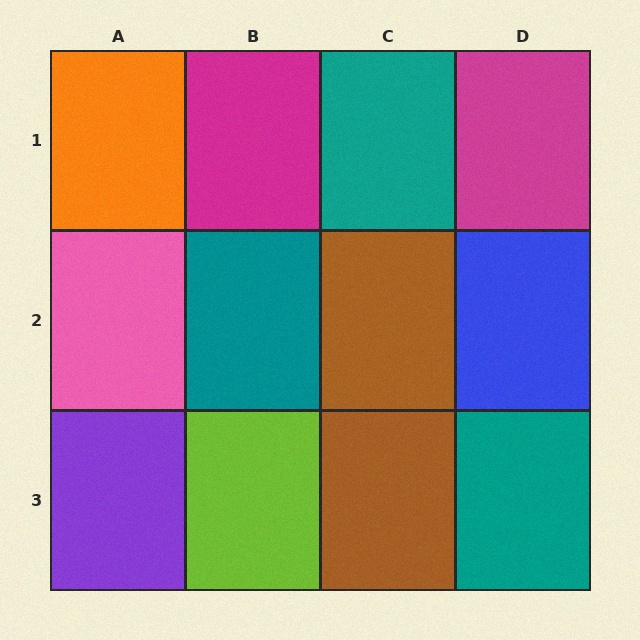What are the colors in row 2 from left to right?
Pink, teal, brown, blue.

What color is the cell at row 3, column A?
Purple.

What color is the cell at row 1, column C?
Teal.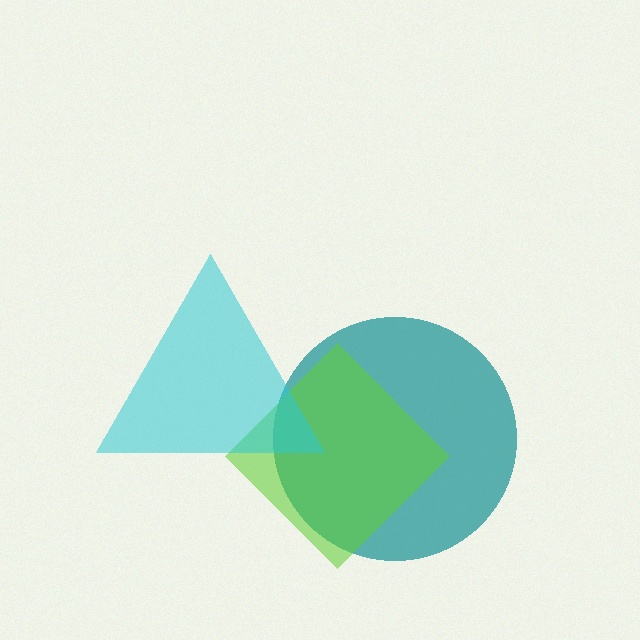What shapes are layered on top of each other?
The layered shapes are: a teal circle, a lime diamond, a cyan triangle.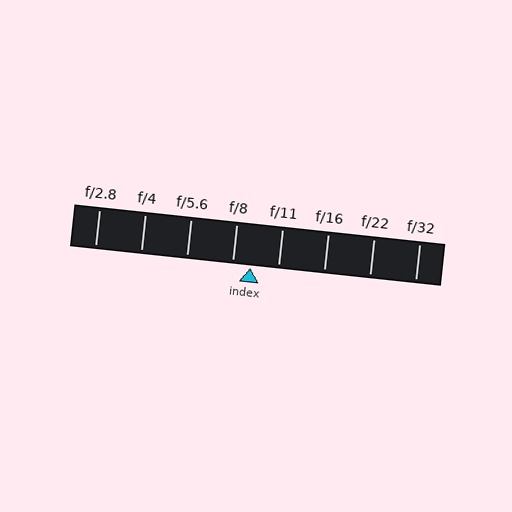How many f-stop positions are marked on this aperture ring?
There are 8 f-stop positions marked.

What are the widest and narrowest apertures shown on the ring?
The widest aperture shown is f/2.8 and the narrowest is f/32.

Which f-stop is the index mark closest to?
The index mark is closest to f/8.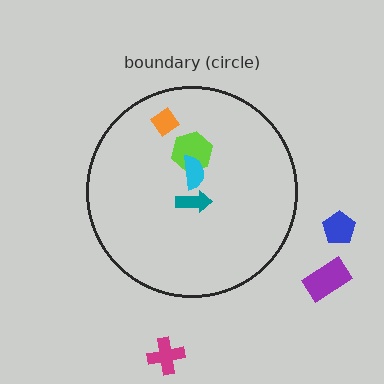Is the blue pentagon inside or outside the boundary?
Outside.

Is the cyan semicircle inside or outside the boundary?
Inside.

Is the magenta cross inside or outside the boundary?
Outside.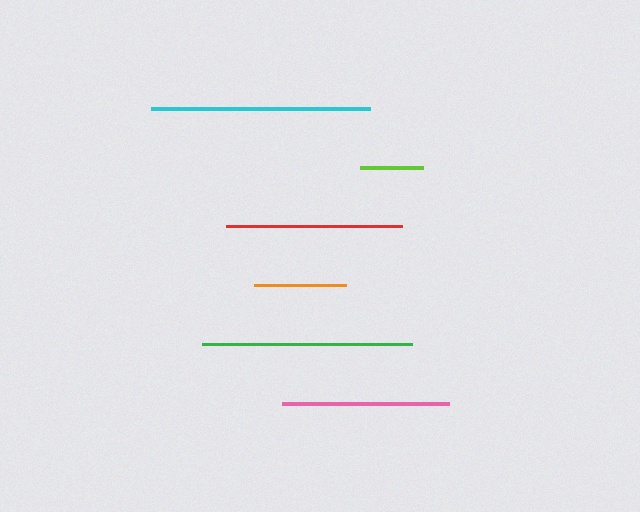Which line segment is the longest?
The cyan line is the longest at approximately 220 pixels.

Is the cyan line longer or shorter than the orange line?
The cyan line is longer than the orange line.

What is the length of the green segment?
The green segment is approximately 210 pixels long.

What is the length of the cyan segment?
The cyan segment is approximately 220 pixels long.